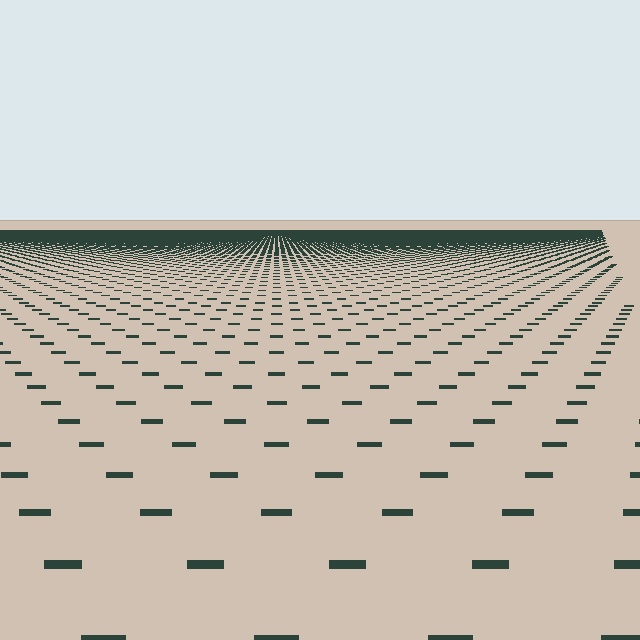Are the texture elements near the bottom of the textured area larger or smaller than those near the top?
Larger. Near the bottom, elements are closer to the viewer and appear at a bigger on-screen size.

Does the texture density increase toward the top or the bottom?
Density increases toward the top.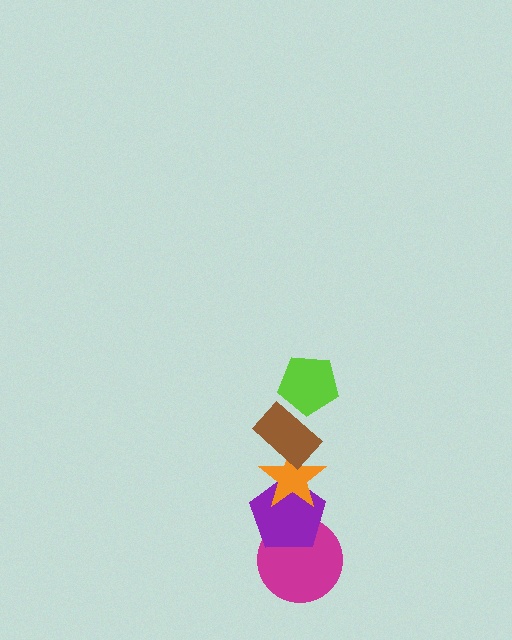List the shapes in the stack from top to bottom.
From top to bottom: the lime pentagon, the brown rectangle, the orange star, the purple pentagon, the magenta circle.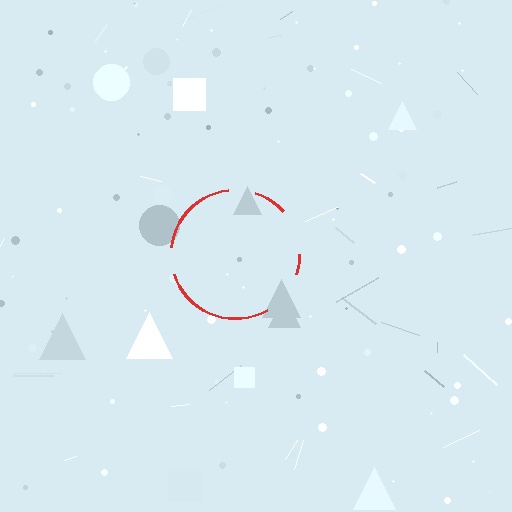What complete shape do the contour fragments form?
The contour fragments form a circle.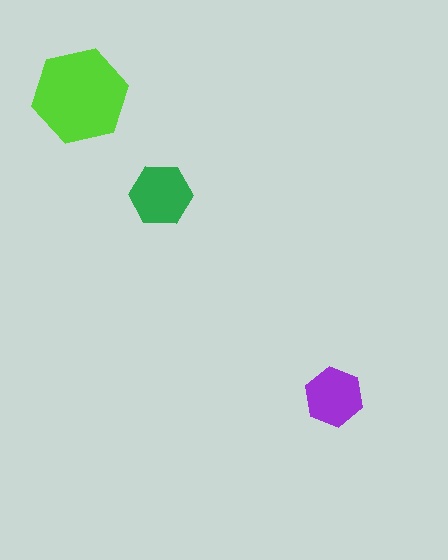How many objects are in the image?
There are 3 objects in the image.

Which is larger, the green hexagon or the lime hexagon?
The lime one.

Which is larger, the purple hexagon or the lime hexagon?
The lime one.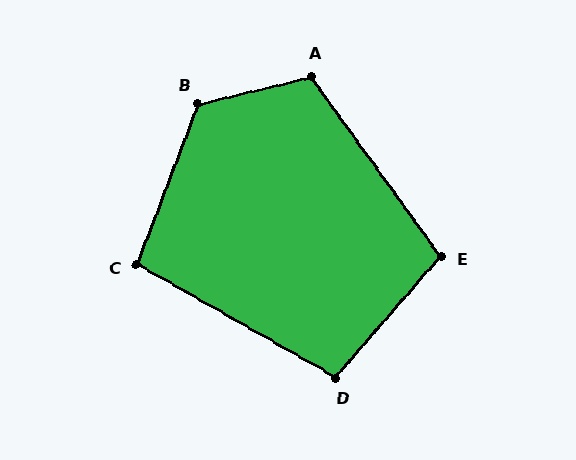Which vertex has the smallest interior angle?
C, at approximately 99 degrees.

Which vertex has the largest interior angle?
B, at approximately 124 degrees.